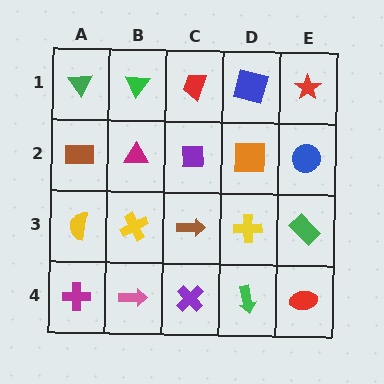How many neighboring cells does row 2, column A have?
3.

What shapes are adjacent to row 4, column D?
A yellow cross (row 3, column D), a purple cross (row 4, column C), a red ellipse (row 4, column E).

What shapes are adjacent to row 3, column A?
A brown rectangle (row 2, column A), a magenta cross (row 4, column A), a yellow cross (row 3, column B).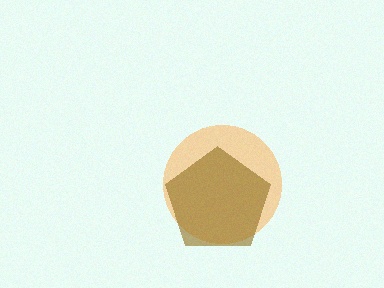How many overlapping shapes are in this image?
There are 2 overlapping shapes in the image.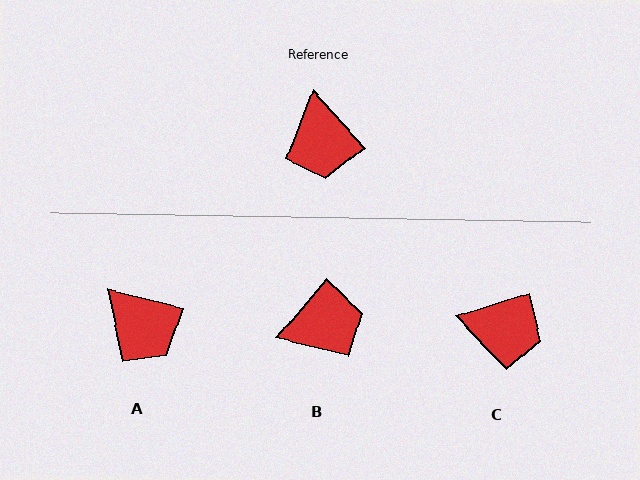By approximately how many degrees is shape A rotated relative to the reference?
Approximately 33 degrees counter-clockwise.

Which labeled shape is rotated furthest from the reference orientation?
B, about 97 degrees away.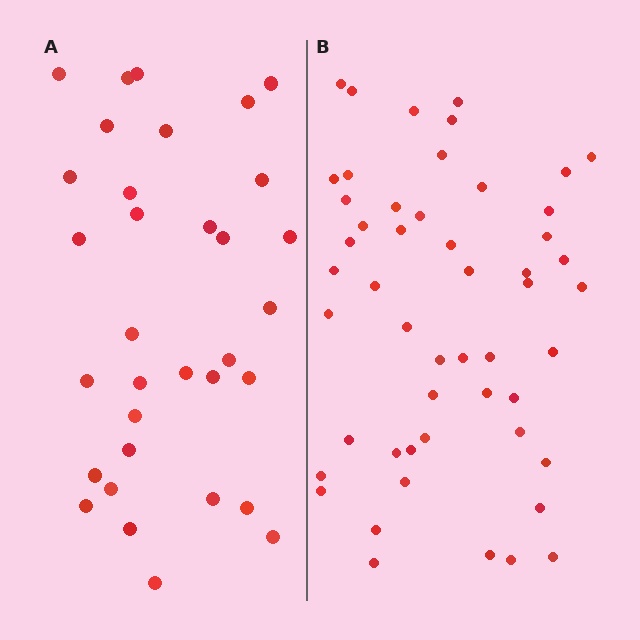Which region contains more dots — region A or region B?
Region B (the right region) has more dots.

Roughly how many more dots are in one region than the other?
Region B has approximately 20 more dots than region A.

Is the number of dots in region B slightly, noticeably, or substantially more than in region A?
Region B has substantially more. The ratio is roughly 1.5 to 1.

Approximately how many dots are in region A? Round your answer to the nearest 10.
About 30 dots. (The exact count is 33, which rounds to 30.)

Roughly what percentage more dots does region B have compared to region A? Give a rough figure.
About 55% more.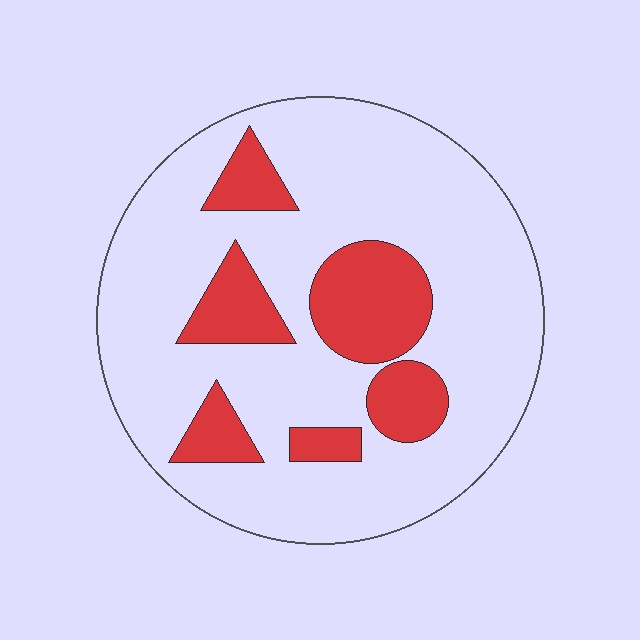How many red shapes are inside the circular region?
6.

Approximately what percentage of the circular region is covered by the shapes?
Approximately 20%.